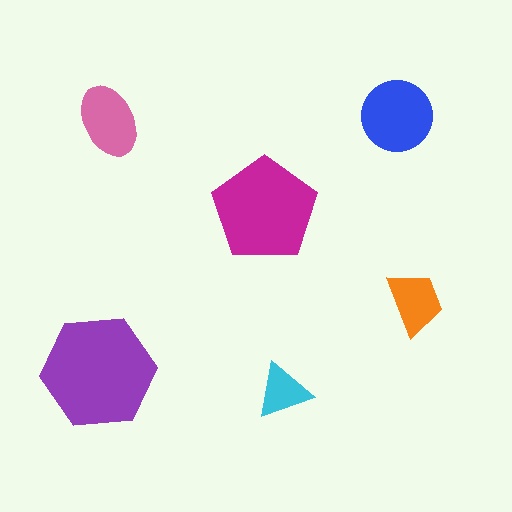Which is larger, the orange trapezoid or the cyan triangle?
The orange trapezoid.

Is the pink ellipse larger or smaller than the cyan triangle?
Larger.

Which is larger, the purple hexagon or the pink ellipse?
The purple hexagon.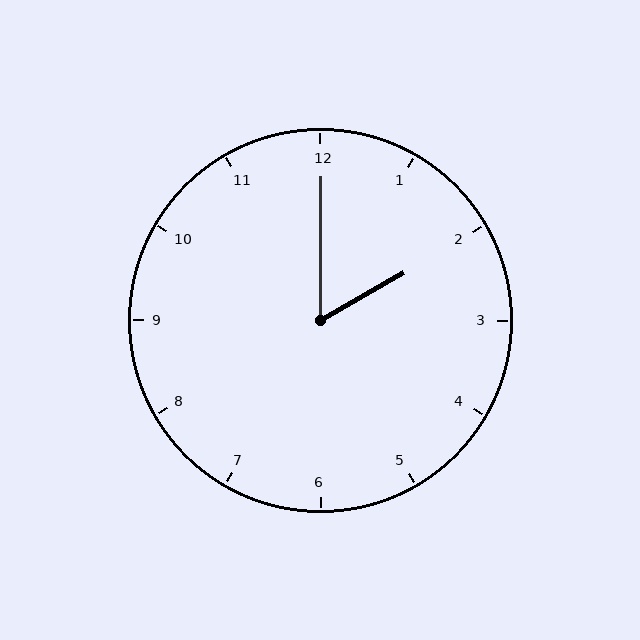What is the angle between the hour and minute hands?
Approximately 60 degrees.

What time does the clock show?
2:00.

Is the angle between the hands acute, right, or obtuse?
It is acute.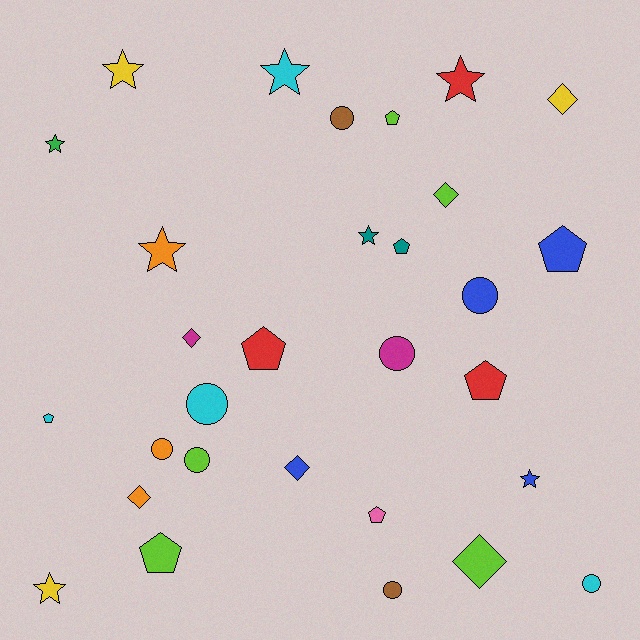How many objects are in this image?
There are 30 objects.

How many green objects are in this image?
There is 1 green object.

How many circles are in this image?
There are 8 circles.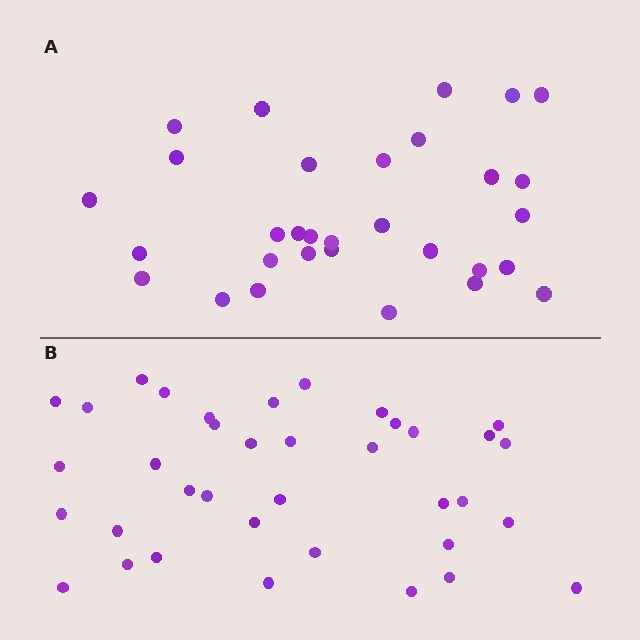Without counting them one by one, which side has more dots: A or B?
Region B (the bottom region) has more dots.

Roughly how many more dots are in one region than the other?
Region B has about 6 more dots than region A.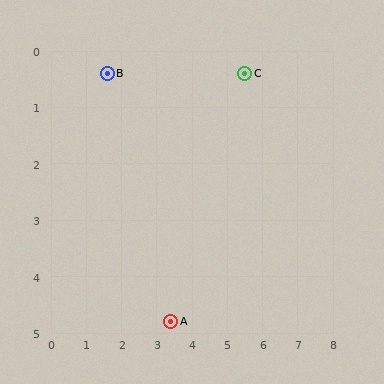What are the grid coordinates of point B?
Point B is at approximately (1.6, 0.4).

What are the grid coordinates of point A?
Point A is at approximately (3.4, 4.8).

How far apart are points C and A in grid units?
Points C and A are about 4.9 grid units apart.